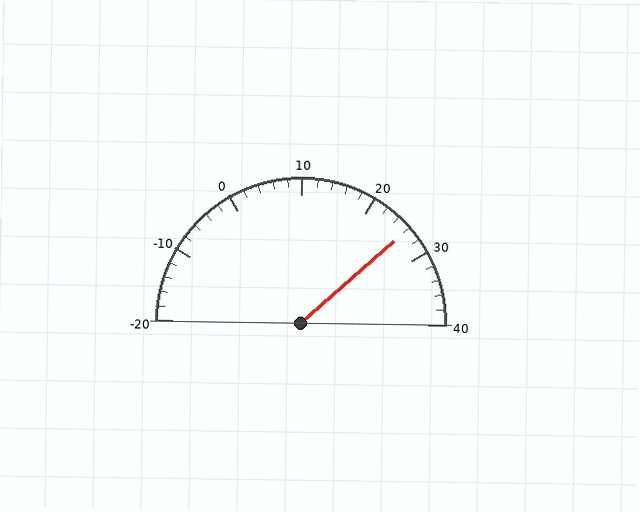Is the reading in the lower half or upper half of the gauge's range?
The reading is in the upper half of the range (-20 to 40).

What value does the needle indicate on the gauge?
The needle indicates approximately 26.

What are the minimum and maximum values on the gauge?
The gauge ranges from -20 to 40.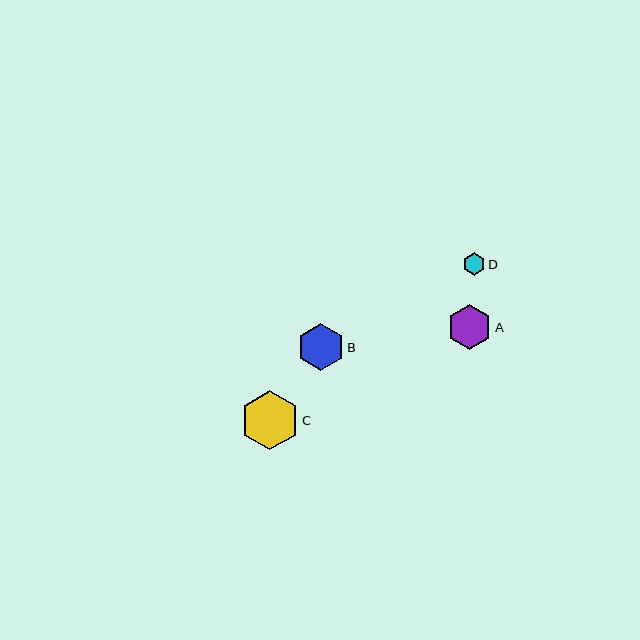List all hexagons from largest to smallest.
From largest to smallest: C, B, A, D.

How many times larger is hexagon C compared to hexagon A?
Hexagon C is approximately 1.3 times the size of hexagon A.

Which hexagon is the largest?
Hexagon C is the largest with a size of approximately 59 pixels.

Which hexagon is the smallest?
Hexagon D is the smallest with a size of approximately 23 pixels.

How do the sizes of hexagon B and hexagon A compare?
Hexagon B and hexagon A are approximately the same size.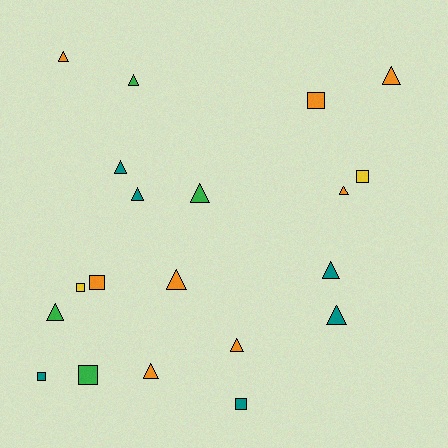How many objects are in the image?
There are 20 objects.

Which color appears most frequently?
Orange, with 8 objects.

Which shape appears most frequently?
Triangle, with 13 objects.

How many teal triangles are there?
There are 4 teal triangles.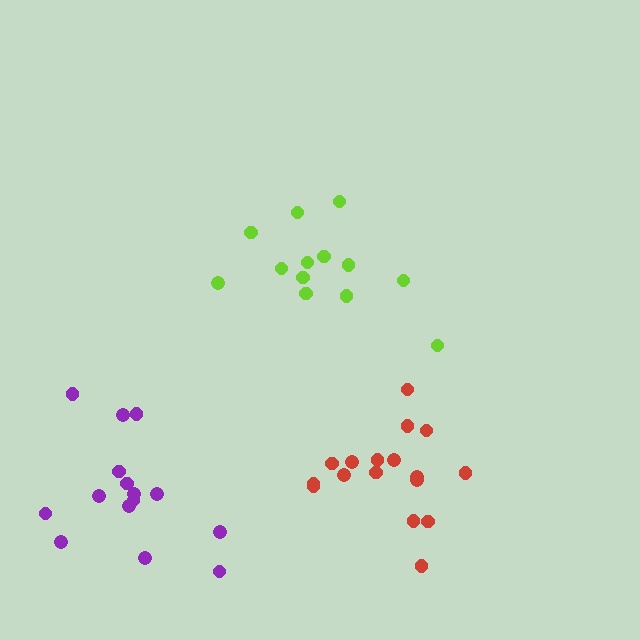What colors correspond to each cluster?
The clusters are colored: lime, red, purple.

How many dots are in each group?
Group 1: 13 dots, Group 2: 17 dots, Group 3: 15 dots (45 total).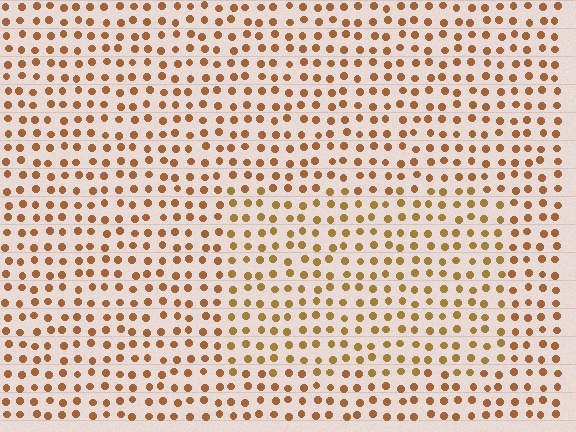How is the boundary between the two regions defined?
The boundary is defined purely by a slight shift in hue (about 16 degrees). Spacing, size, and orientation are identical on both sides.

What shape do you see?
I see a rectangle.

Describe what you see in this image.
The image is filled with small brown elements in a uniform arrangement. A rectangle-shaped region is visible where the elements are tinted to a slightly different hue, forming a subtle color boundary.